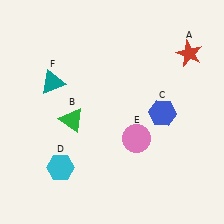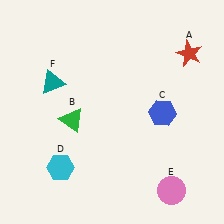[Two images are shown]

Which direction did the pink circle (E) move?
The pink circle (E) moved down.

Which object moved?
The pink circle (E) moved down.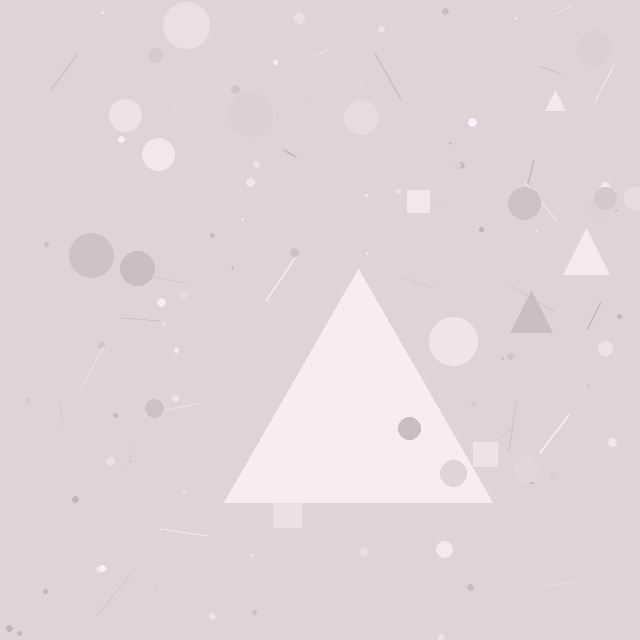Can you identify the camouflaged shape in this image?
The camouflaged shape is a triangle.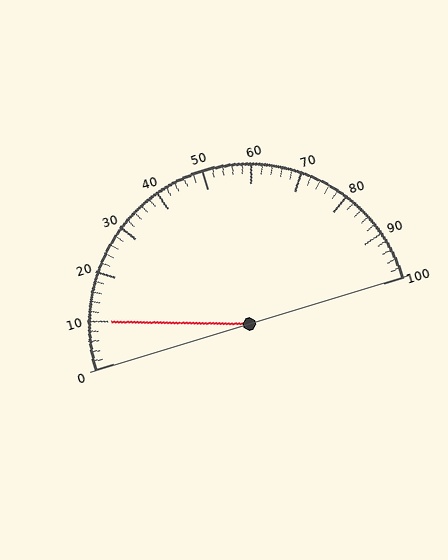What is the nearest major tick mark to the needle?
The nearest major tick mark is 10.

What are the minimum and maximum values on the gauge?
The gauge ranges from 0 to 100.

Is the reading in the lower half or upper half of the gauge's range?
The reading is in the lower half of the range (0 to 100).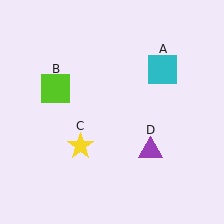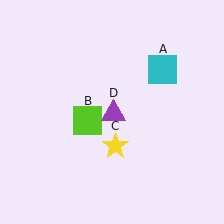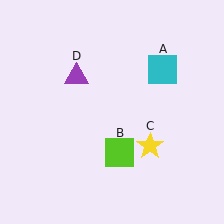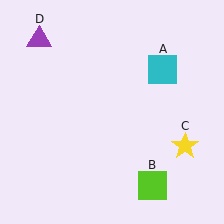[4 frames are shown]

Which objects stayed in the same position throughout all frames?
Cyan square (object A) remained stationary.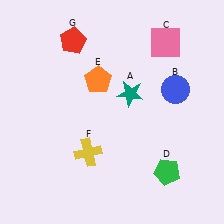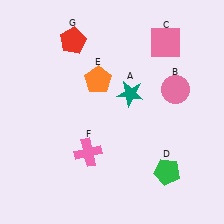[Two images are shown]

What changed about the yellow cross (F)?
In Image 1, F is yellow. In Image 2, it changed to pink.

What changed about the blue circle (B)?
In Image 1, B is blue. In Image 2, it changed to pink.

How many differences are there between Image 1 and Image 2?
There are 2 differences between the two images.